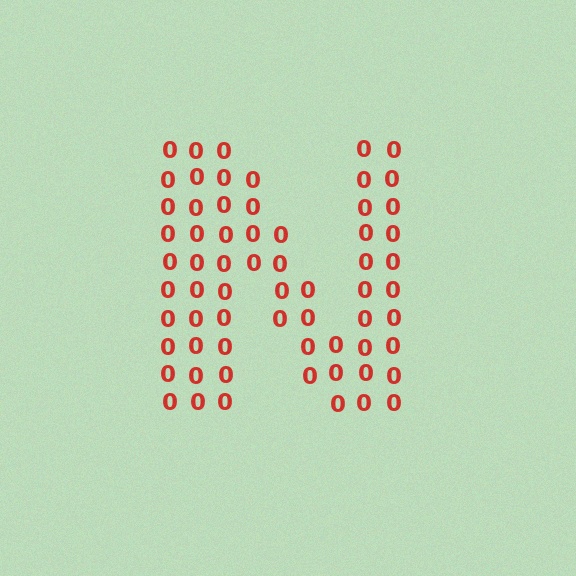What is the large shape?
The large shape is the letter N.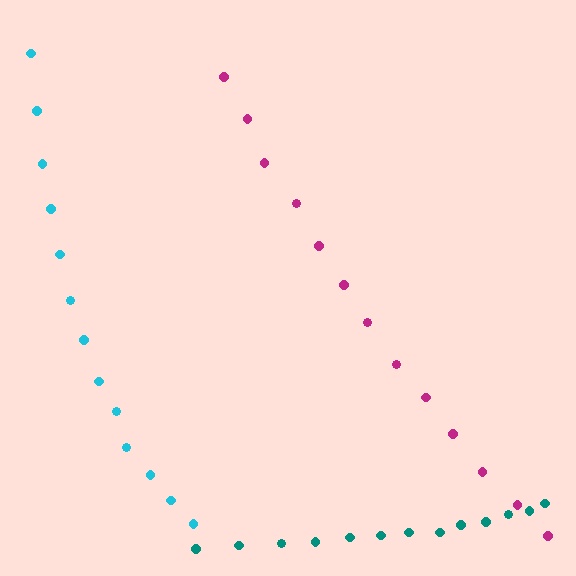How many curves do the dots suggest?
There are 3 distinct paths.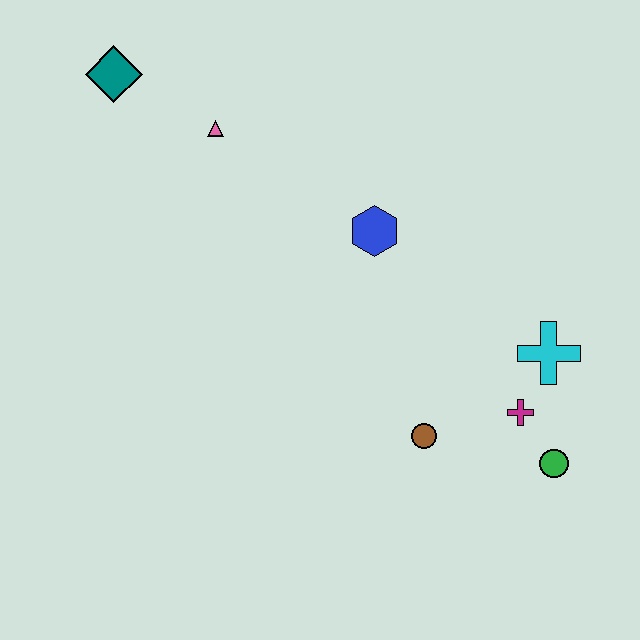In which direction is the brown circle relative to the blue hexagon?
The brown circle is below the blue hexagon.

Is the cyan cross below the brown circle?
No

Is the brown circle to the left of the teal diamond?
No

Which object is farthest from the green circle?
The teal diamond is farthest from the green circle.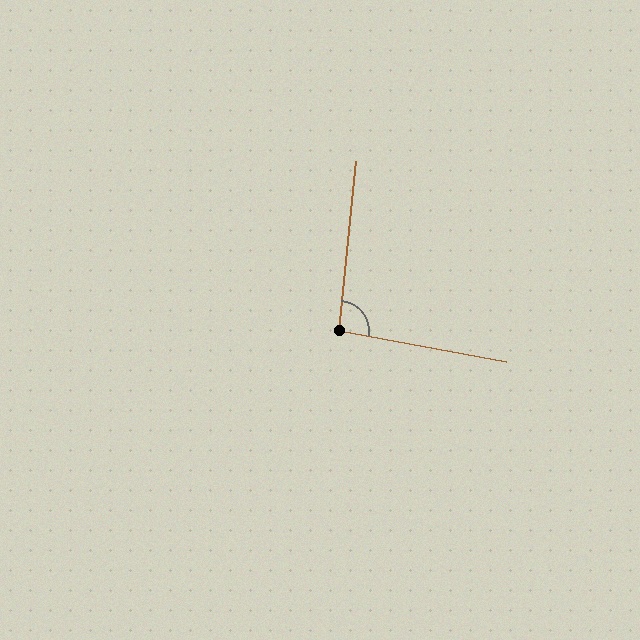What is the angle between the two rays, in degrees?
Approximately 95 degrees.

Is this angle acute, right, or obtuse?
It is approximately a right angle.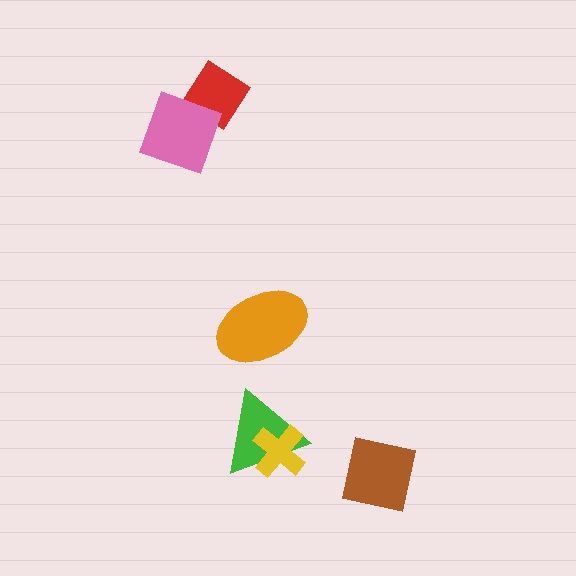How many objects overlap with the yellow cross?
1 object overlaps with the yellow cross.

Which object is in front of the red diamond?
The pink square is in front of the red diamond.